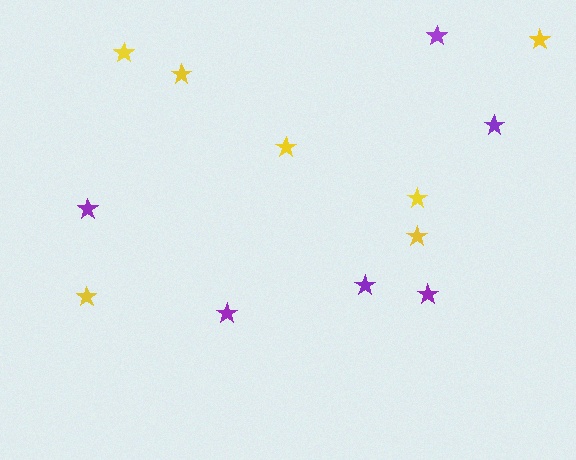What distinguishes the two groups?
There are 2 groups: one group of purple stars (6) and one group of yellow stars (7).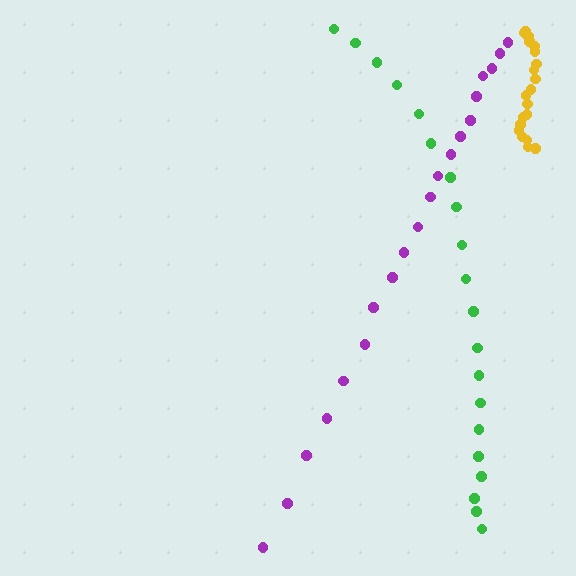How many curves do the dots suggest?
There are 3 distinct paths.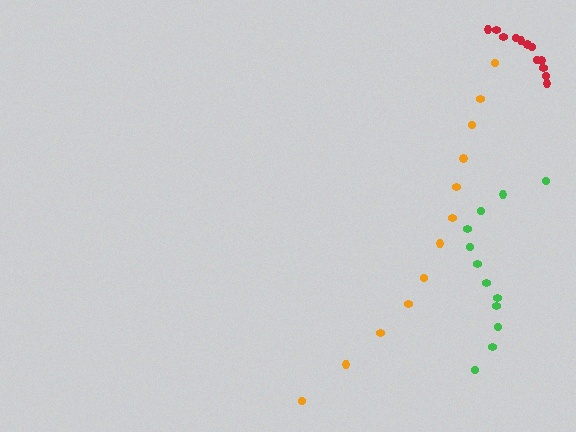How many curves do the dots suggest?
There are 3 distinct paths.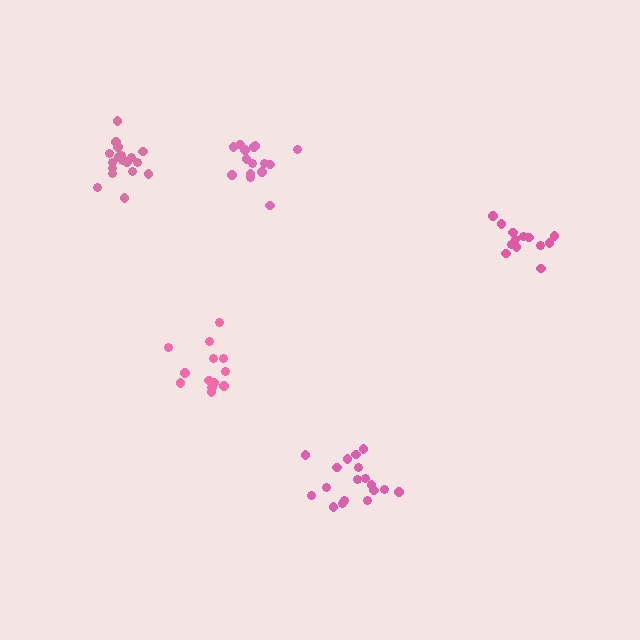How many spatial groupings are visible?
There are 5 spatial groupings.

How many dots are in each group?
Group 1: 13 dots, Group 2: 13 dots, Group 3: 18 dots, Group 4: 15 dots, Group 5: 19 dots (78 total).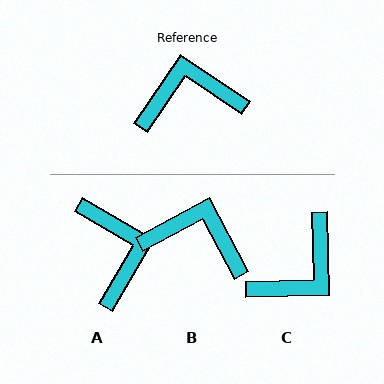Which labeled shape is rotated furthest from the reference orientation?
C, about 145 degrees away.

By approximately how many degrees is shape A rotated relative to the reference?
Approximately 86 degrees clockwise.